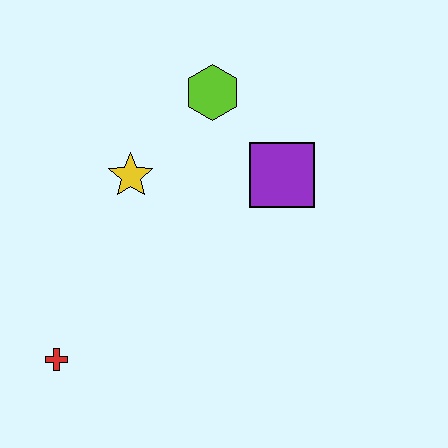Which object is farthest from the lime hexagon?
The red cross is farthest from the lime hexagon.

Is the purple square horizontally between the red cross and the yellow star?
No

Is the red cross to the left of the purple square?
Yes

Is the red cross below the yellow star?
Yes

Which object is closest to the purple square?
The lime hexagon is closest to the purple square.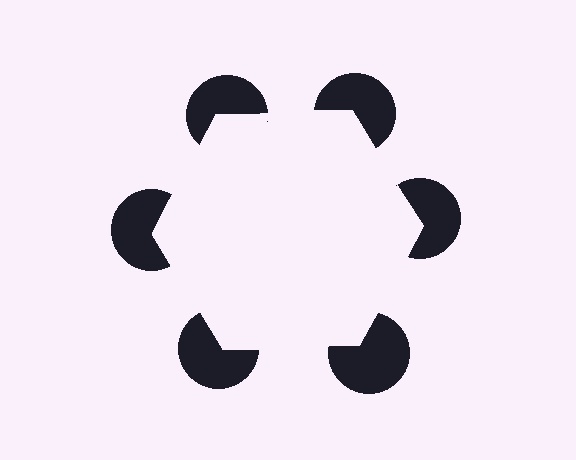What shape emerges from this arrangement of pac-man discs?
An illusory hexagon — its edges are inferred from the aligned wedge cuts in the pac-man discs, not physically drawn.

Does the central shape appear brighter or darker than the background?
It typically appears slightly brighter than the background, even though no actual brightness change is drawn.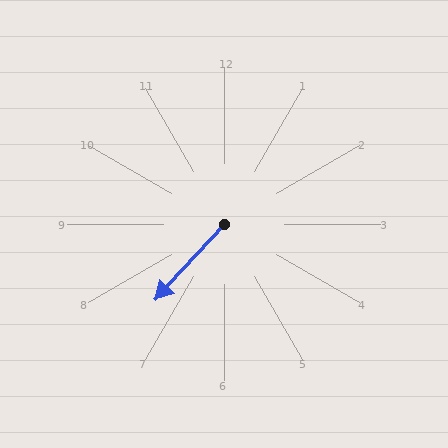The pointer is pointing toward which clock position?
Roughly 7 o'clock.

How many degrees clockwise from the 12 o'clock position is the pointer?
Approximately 223 degrees.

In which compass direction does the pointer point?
Southwest.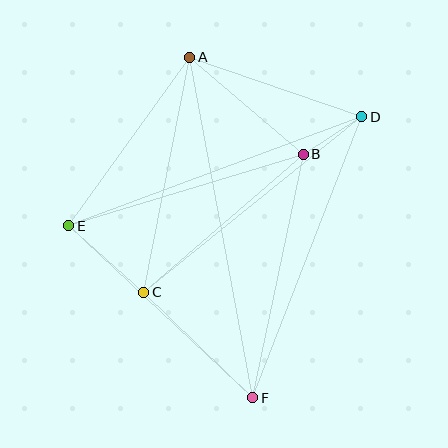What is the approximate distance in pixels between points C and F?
The distance between C and F is approximately 152 pixels.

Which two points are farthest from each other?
Points A and F are farthest from each other.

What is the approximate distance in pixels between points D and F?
The distance between D and F is approximately 301 pixels.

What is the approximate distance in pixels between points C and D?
The distance between C and D is approximately 280 pixels.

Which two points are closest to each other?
Points B and D are closest to each other.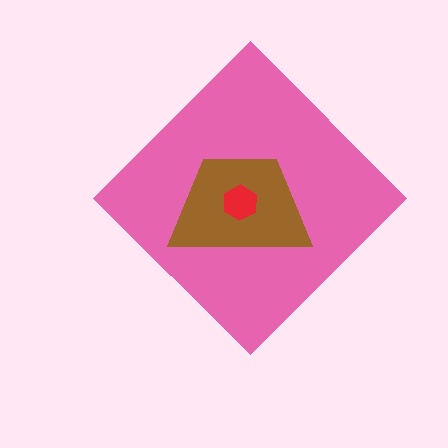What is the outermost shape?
The pink diamond.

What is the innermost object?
The red hexagon.